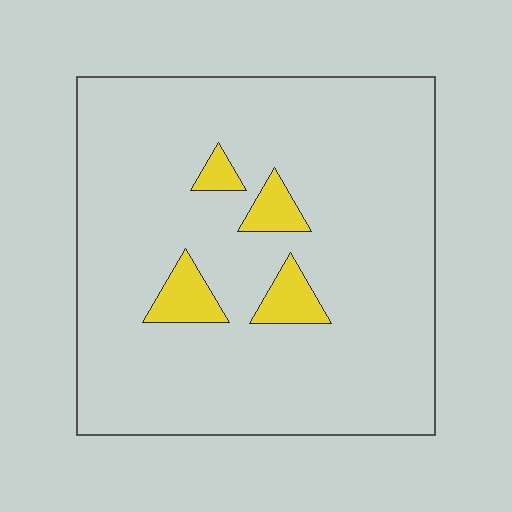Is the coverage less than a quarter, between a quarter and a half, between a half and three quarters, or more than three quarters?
Less than a quarter.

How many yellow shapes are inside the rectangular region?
4.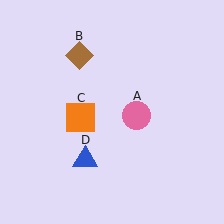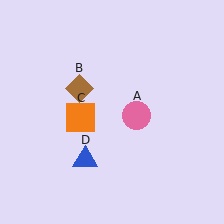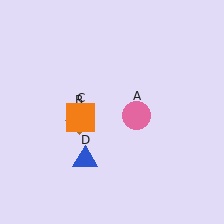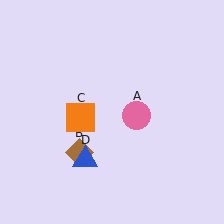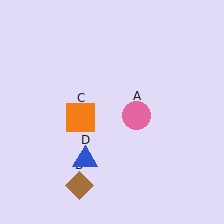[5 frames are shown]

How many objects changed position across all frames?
1 object changed position: brown diamond (object B).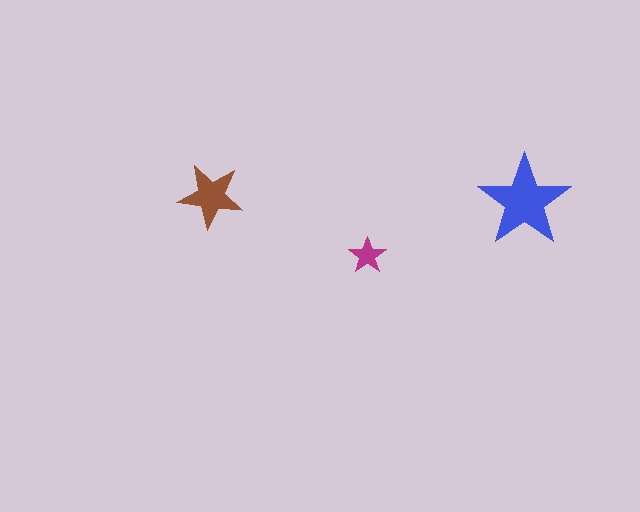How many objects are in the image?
There are 3 objects in the image.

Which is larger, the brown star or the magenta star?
The brown one.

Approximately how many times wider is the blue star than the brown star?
About 1.5 times wider.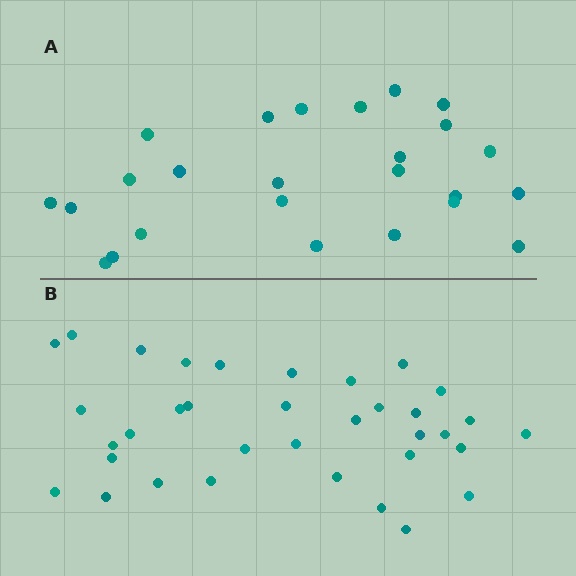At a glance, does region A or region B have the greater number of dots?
Region B (the bottom region) has more dots.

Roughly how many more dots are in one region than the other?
Region B has roughly 10 or so more dots than region A.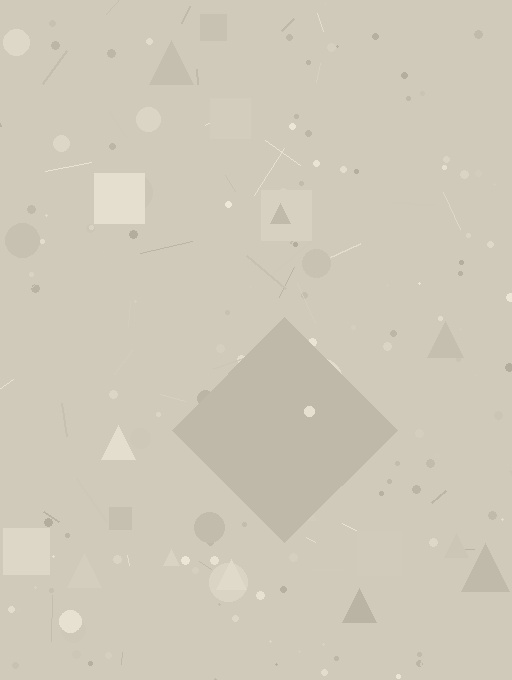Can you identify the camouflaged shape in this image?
The camouflaged shape is a diamond.